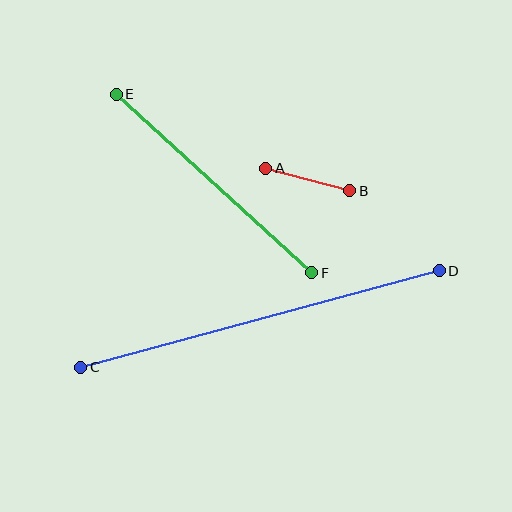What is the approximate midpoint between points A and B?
The midpoint is at approximately (308, 179) pixels.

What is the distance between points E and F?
The distance is approximately 264 pixels.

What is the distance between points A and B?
The distance is approximately 87 pixels.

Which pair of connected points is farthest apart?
Points C and D are farthest apart.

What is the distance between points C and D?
The distance is approximately 371 pixels.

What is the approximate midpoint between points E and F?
The midpoint is at approximately (214, 183) pixels.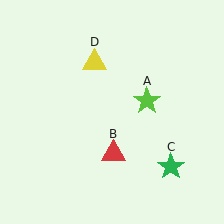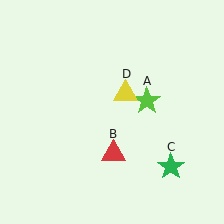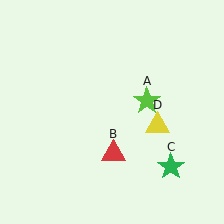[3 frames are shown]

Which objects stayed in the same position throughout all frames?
Lime star (object A) and red triangle (object B) and green star (object C) remained stationary.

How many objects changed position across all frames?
1 object changed position: yellow triangle (object D).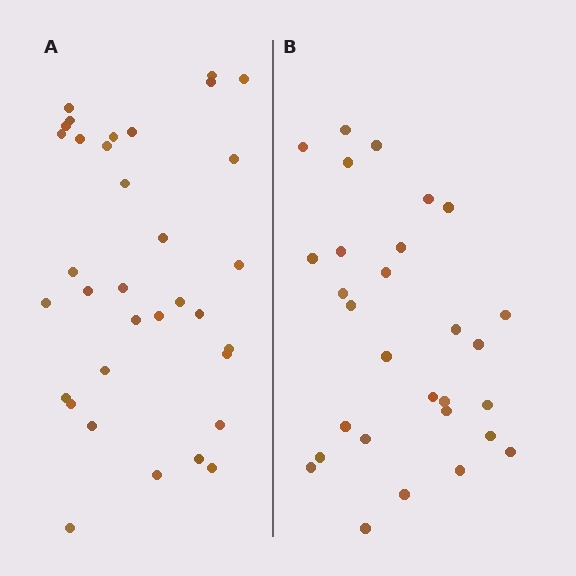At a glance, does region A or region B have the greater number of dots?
Region A (the left region) has more dots.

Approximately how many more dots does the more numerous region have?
Region A has about 5 more dots than region B.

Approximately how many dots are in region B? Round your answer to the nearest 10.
About 30 dots. (The exact count is 29, which rounds to 30.)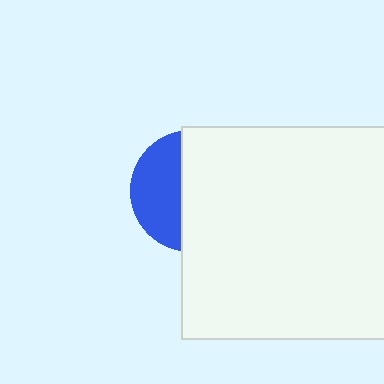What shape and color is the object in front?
The object in front is a white square.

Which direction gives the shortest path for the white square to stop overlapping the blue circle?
Moving right gives the shortest separation.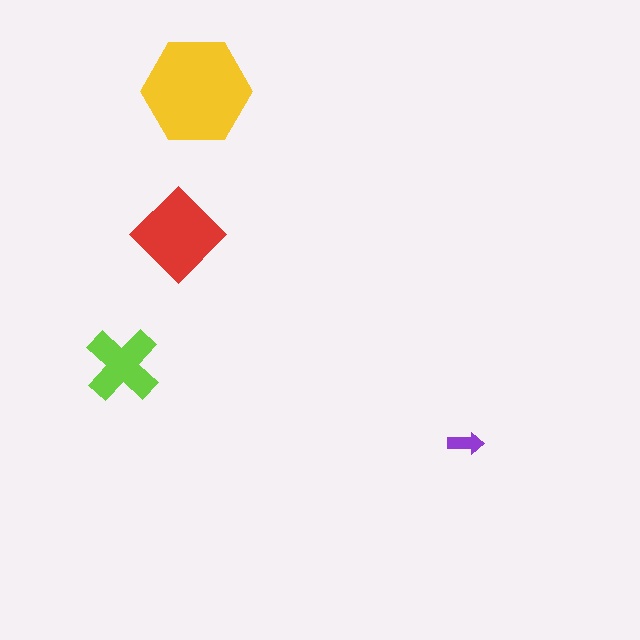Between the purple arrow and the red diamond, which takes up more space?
The red diamond.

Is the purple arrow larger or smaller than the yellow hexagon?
Smaller.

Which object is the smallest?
The purple arrow.